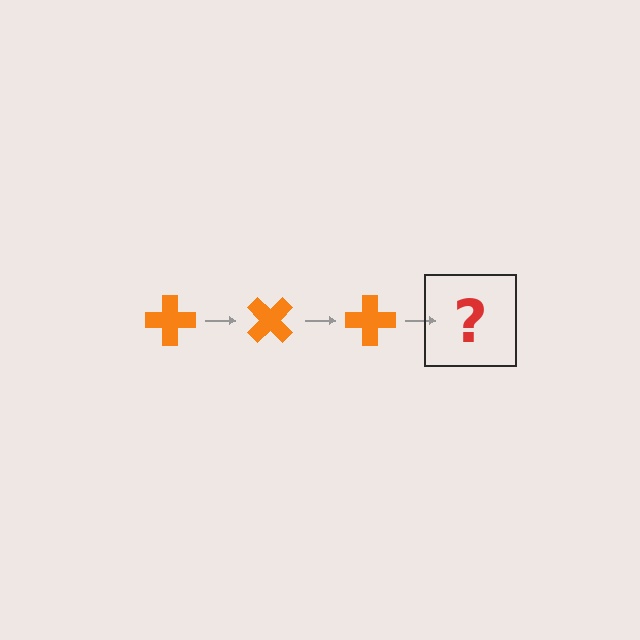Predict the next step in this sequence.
The next step is an orange cross rotated 135 degrees.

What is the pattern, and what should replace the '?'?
The pattern is that the cross rotates 45 degrees each step. The '?' should be an orange cross rotated 135 degrees.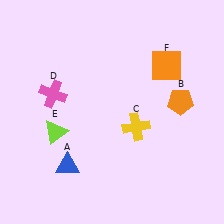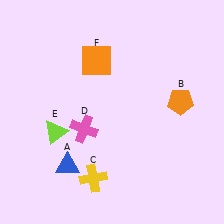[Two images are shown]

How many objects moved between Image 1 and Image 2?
3 objects moved between the two images.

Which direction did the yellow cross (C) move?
The yellow cross (C) moved down.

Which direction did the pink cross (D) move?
The pink cross (D) moved down.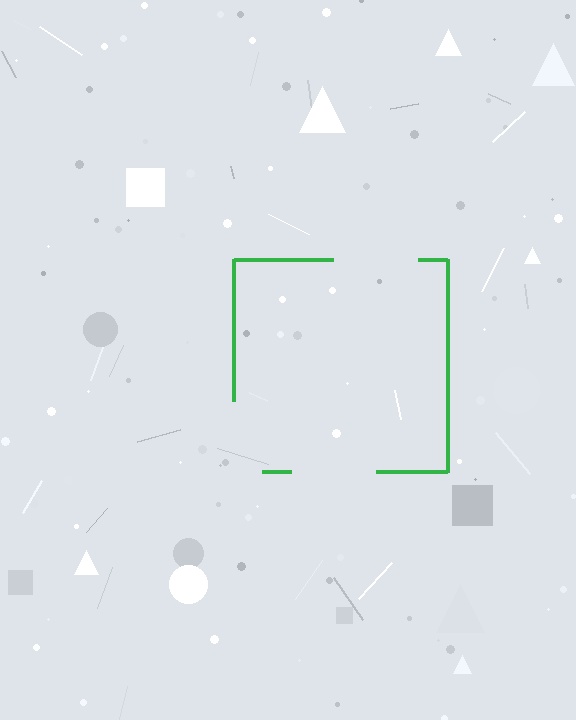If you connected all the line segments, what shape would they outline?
They would outline a square.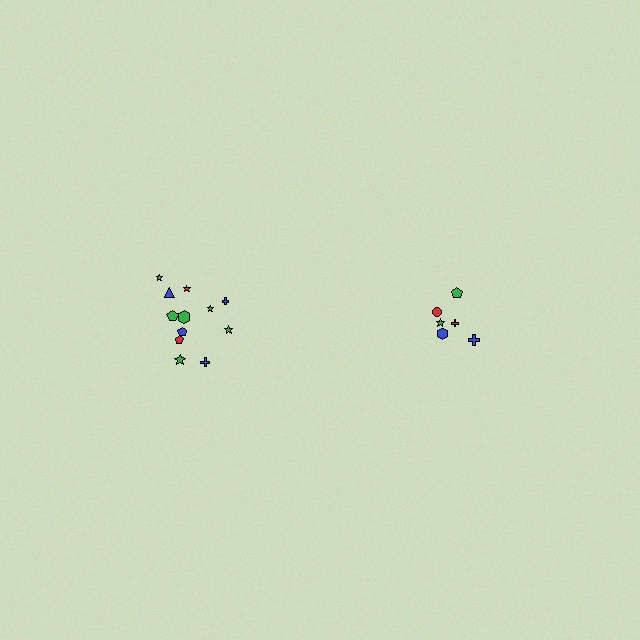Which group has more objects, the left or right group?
The left group.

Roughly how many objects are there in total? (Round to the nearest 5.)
Roughly 20 objects in total.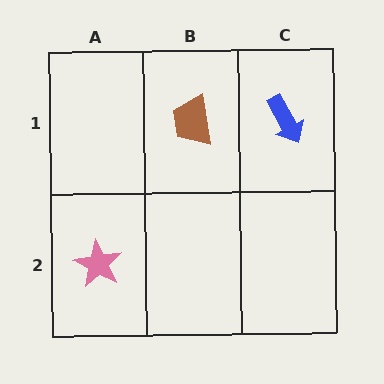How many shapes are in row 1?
2 shapes.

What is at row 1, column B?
A brown trapezoid.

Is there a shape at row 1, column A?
No, that cell is empty.